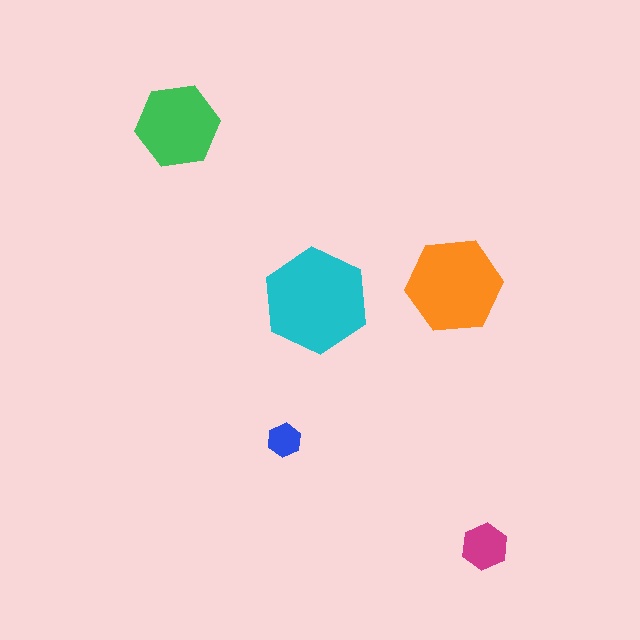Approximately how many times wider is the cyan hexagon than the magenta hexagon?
About 2 times wider.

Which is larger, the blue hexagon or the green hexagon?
The green one.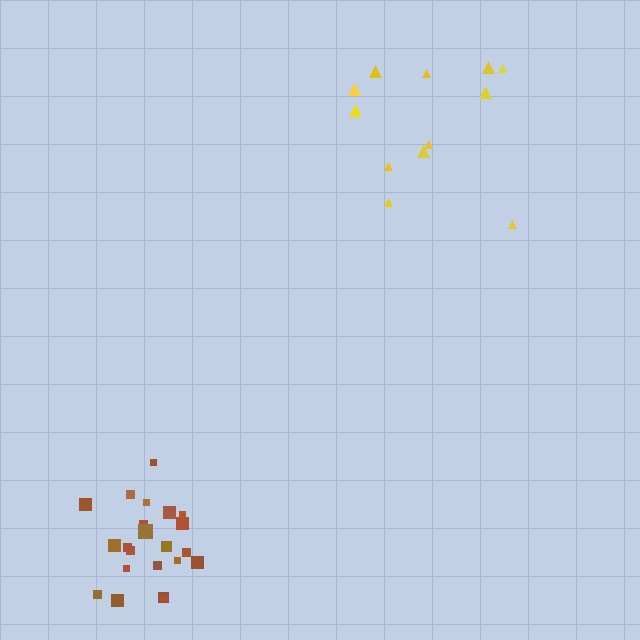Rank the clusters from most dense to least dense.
brown, yellow.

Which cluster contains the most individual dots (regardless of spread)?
Brown (22).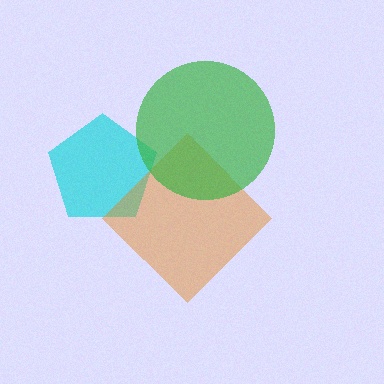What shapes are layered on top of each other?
The layered shapes are: a cyan pentagon, an orange diamond, a green circle.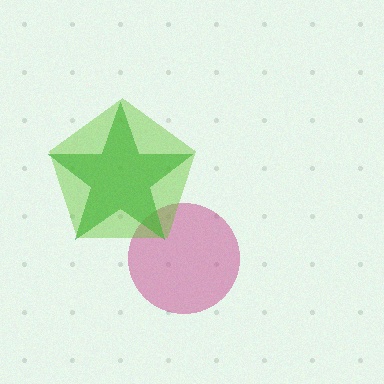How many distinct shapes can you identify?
There are 3 distinct shapes: a magenta circle, a green star, a lime pentagon.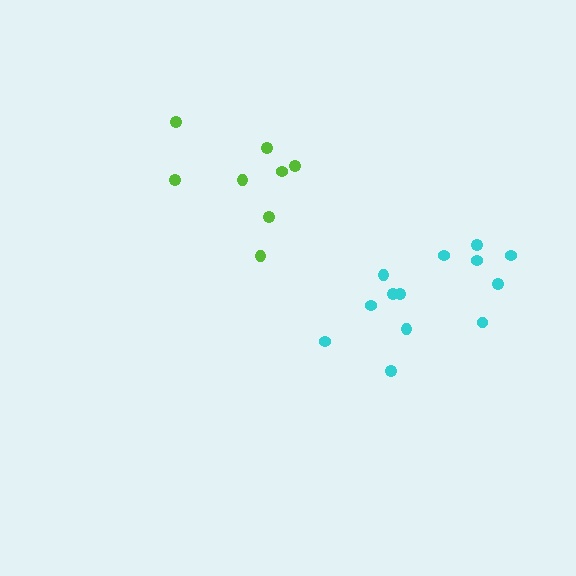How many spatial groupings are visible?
There are 2 spatial groupings.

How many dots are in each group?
Group 1: 13 dots, Group 2: 8 dots (21 total).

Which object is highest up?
The lime cluster is topmost.